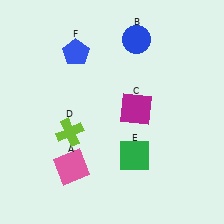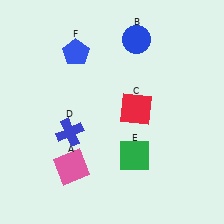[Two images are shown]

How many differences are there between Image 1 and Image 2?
There are 2 differences between the two images.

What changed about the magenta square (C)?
In Image 1, C is magenta. In Image 2, it changed to red.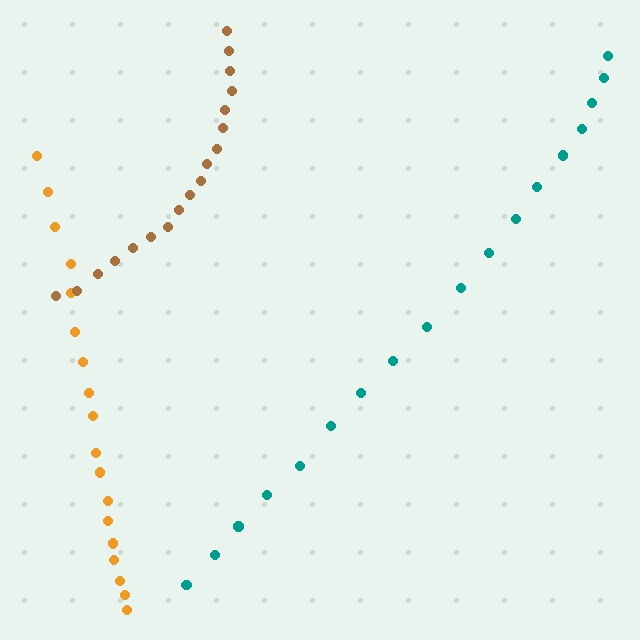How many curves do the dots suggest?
There are 3 distinct paths.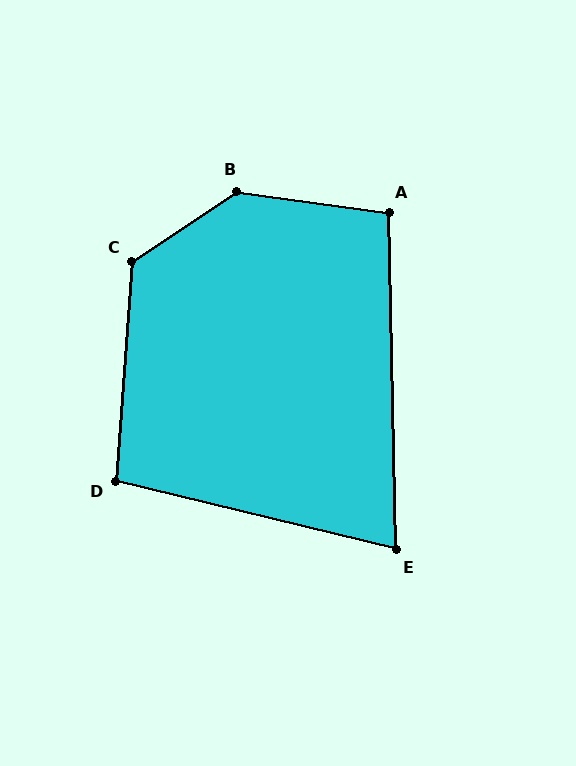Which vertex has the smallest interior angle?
E, at approximately 75 degrees.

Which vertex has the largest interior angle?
B, at approximately 139 degrees.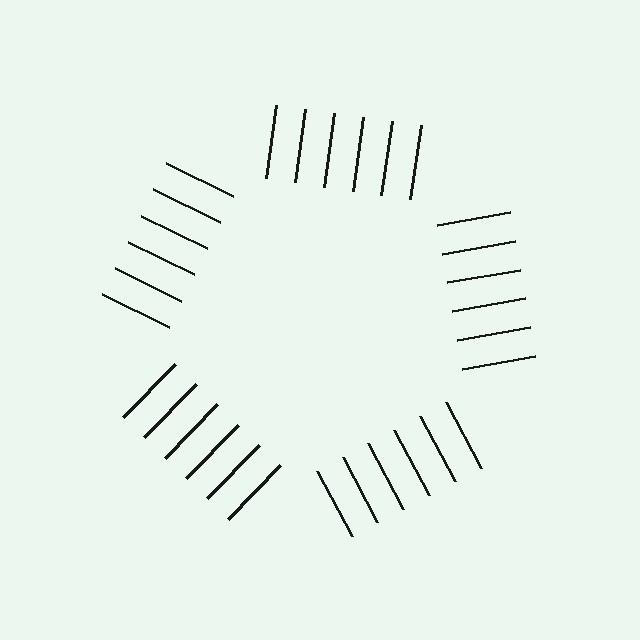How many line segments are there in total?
30 — 6 along each of the 5 edges.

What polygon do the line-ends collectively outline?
An illusory pentagon — the line segments terminate on its edges but no continuous stroke is drawn.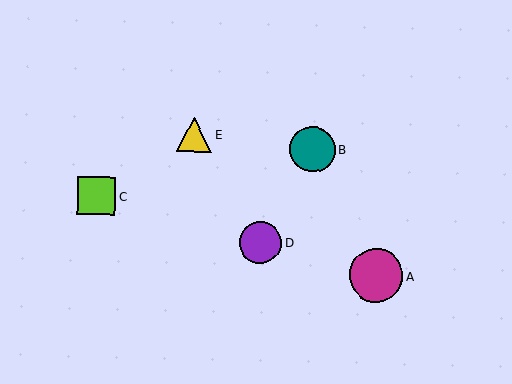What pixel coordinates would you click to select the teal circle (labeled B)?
Click at (312, 149) to select the teal circle B.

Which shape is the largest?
The magenta circle (labeled A) is the largest.